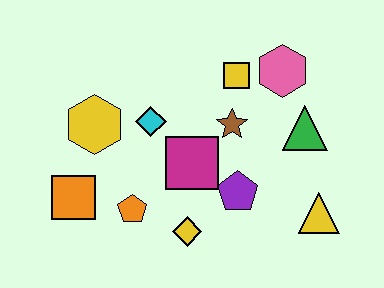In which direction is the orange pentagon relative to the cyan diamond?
The orange pentagon is below the cyan diamond.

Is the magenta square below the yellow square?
Yes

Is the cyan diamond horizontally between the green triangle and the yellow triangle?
No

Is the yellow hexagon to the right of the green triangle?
No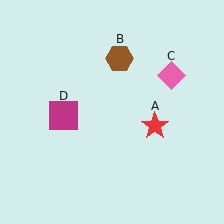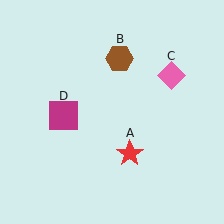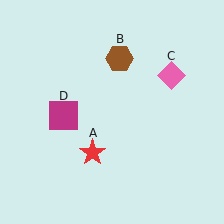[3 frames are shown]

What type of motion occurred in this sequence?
The red star (object A) rotated clockwise around the center of the scene.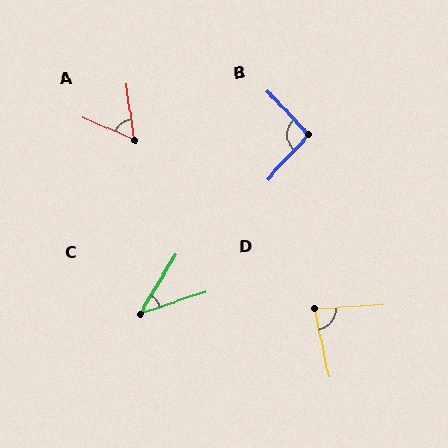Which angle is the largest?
B, at approximately 94 degrees.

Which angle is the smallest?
C, at approximately 41 degrees.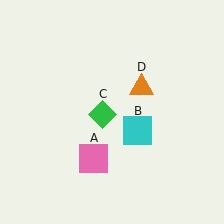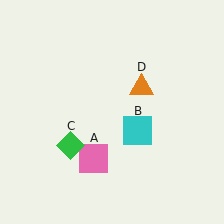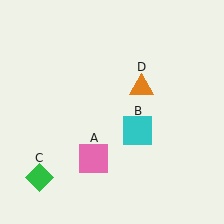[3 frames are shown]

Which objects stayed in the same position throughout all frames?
Pink square (object A) and cyan square (object B) and orange triangle (object D) remained stationary.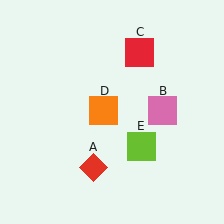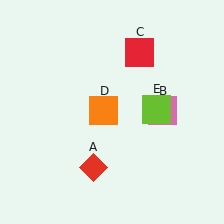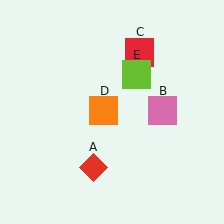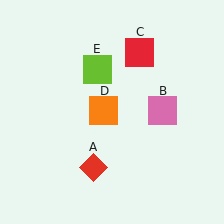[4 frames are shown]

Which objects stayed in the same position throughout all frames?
Red diamond (object A) and pink square (object B) and red square (object C) and orange square (object D) remained stationary.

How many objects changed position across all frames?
1 object changed position: lime square (object E).